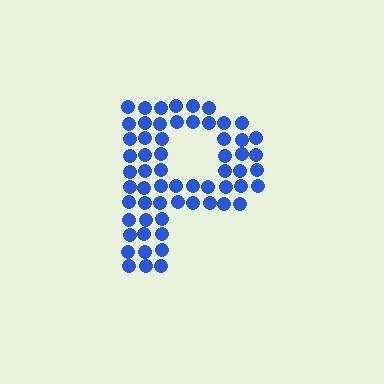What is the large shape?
The large shape is the letter P.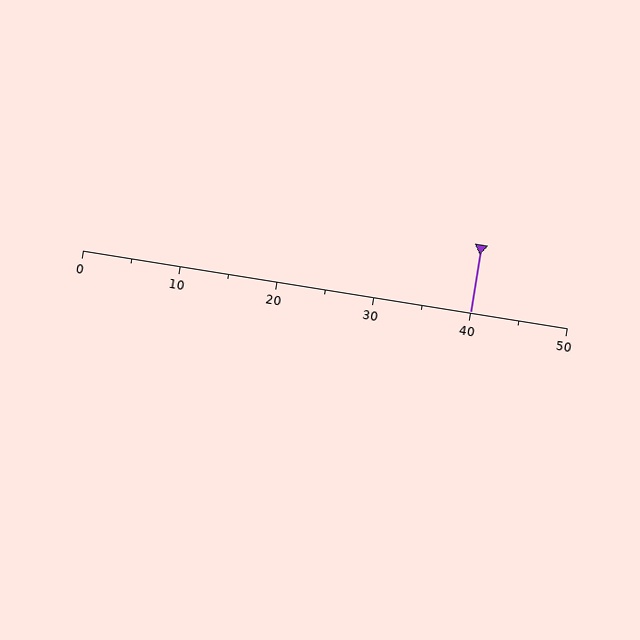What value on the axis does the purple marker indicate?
The marker indicates approximately 40.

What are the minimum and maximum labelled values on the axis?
The axis runs from 0 to 50.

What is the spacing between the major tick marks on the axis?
The major ticks are spaced 10 apart.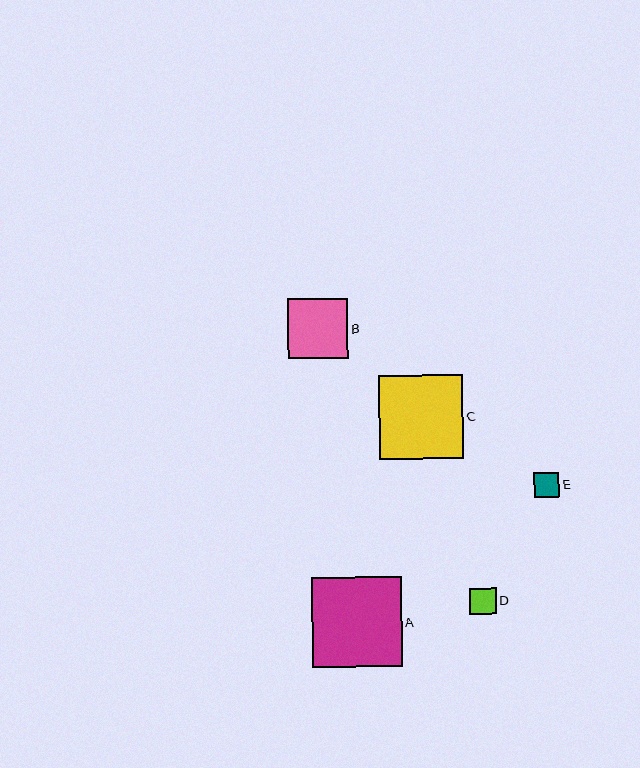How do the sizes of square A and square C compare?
Square A and square C are approximately the same size.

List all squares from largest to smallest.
From largest to smallest: A, C, B, D, E.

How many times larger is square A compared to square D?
Square A is approximately 3.4 times the size of square D.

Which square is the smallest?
Square E is the smallest with a size of approximately 25 pixels.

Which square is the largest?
Square A is the largest with a size of approximately 90 pixels.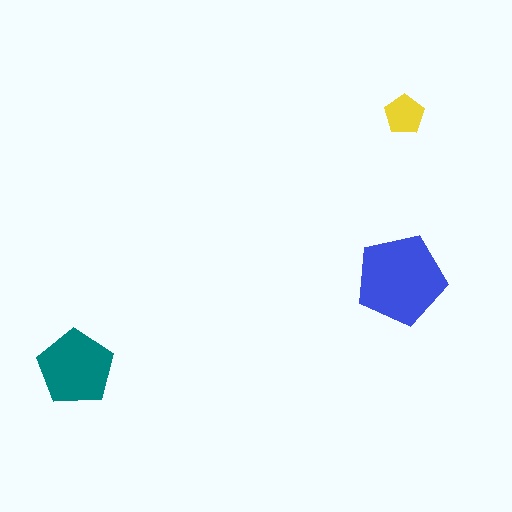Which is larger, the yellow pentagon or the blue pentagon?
The blue one.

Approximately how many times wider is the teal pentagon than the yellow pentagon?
About 2 times wider.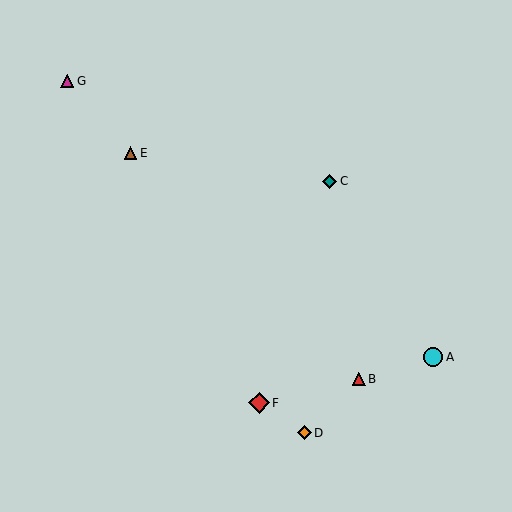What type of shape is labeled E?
Shape E is a brown triangle.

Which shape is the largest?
The red diamond (labeled F) is the largest.